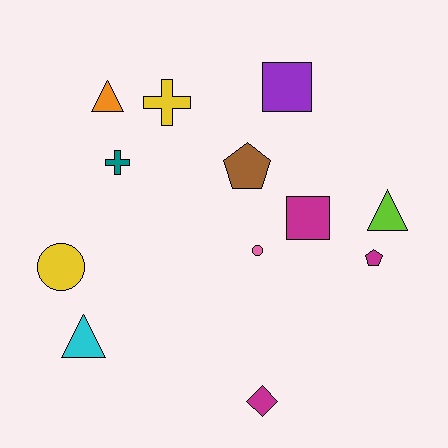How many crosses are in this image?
There are 2 crosses.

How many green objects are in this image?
There are no green objects.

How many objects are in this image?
There are 12 objects.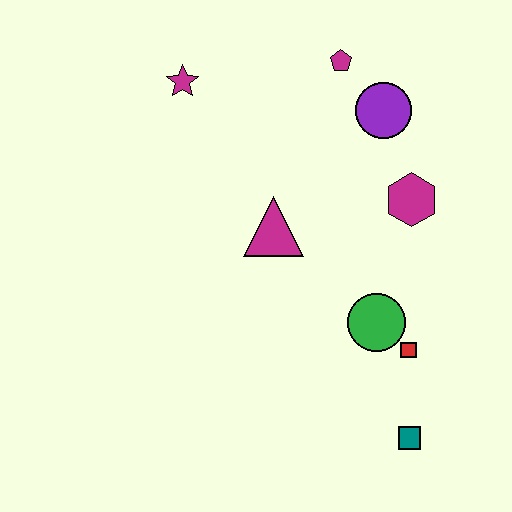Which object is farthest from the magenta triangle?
The teal square is farthest from the magenta triangle.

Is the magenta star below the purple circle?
No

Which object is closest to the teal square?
The red square is closest to the teal square.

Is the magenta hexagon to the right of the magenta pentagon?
Yes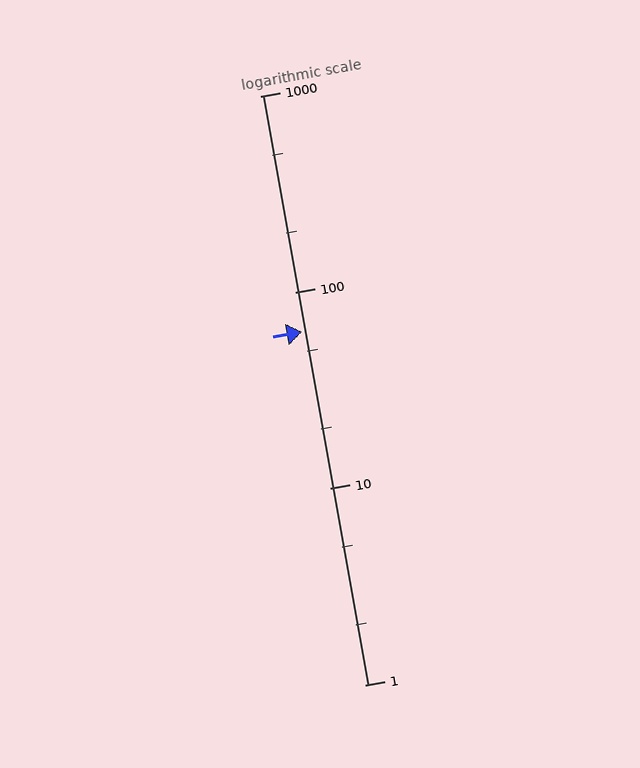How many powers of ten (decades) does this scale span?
The scale spans 3 decades, from 1 to 1000.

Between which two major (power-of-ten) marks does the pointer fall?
The pointer is between 10 and 100.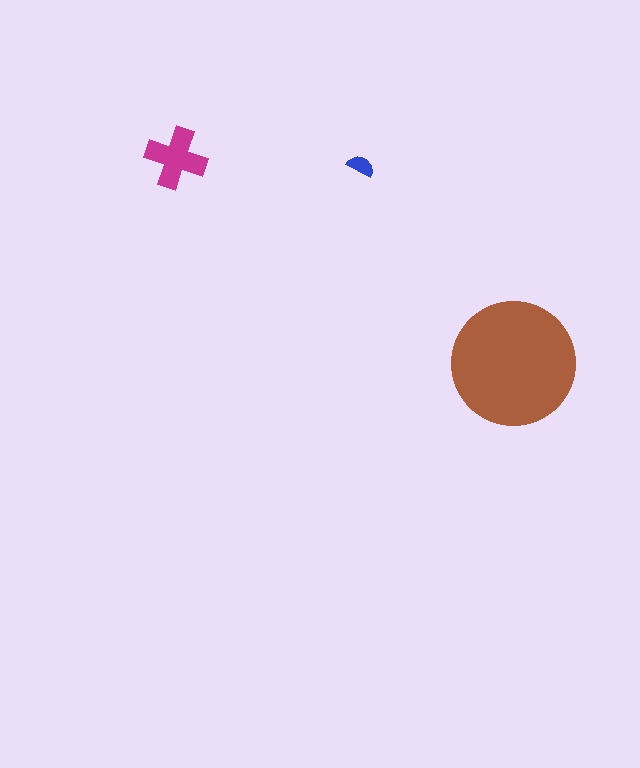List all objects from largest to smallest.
The brown circle, the magenta cross, the blue semicircle.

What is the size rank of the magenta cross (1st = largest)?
2nd.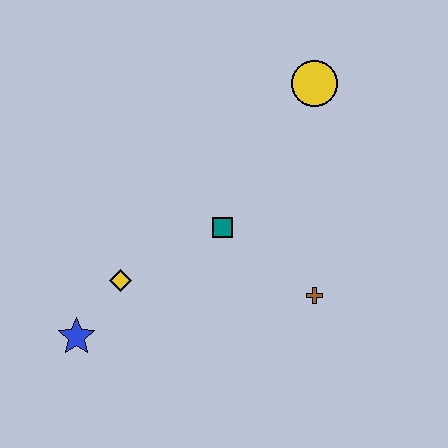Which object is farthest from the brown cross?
The blue star is farthest from the brown cross.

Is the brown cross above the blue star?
Yes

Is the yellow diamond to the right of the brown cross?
No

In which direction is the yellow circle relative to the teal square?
The yellow circle is above the teal square.